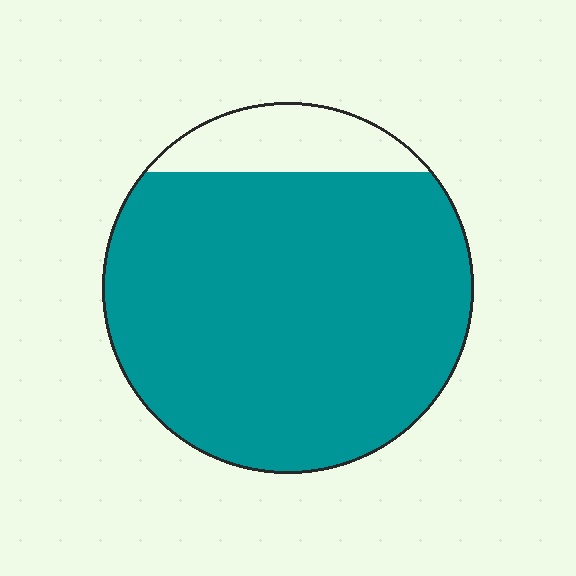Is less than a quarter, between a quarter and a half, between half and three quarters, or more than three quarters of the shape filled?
More than three quarters.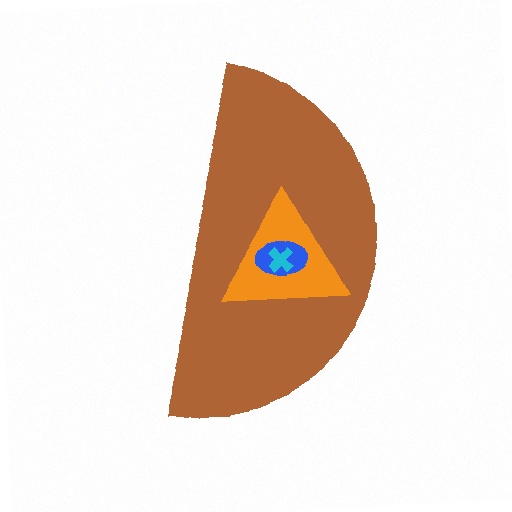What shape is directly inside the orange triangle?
The blue ellipse.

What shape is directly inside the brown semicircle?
The orange triangle.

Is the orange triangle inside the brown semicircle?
Yes.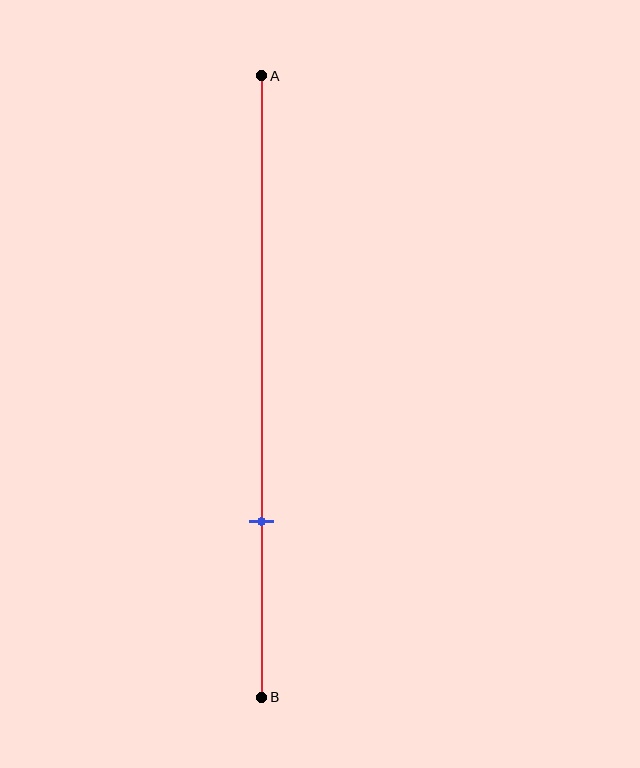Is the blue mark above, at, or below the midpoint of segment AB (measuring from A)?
The blue mark is below the midpoint of segment AB.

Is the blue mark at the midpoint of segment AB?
No, the mark is at about 70% from A, not at the 50% midpoint.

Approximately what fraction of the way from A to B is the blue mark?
The blue mark is approximately 70% of the way from A to B.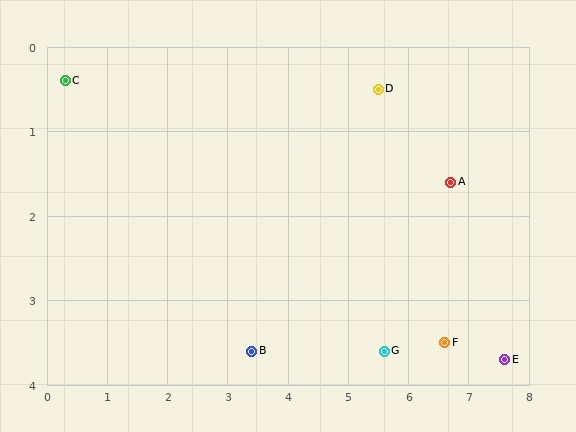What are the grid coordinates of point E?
Point E is at approximately (7.6, 3.7).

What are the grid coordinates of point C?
Point C is at approximately (0.3, 0.4).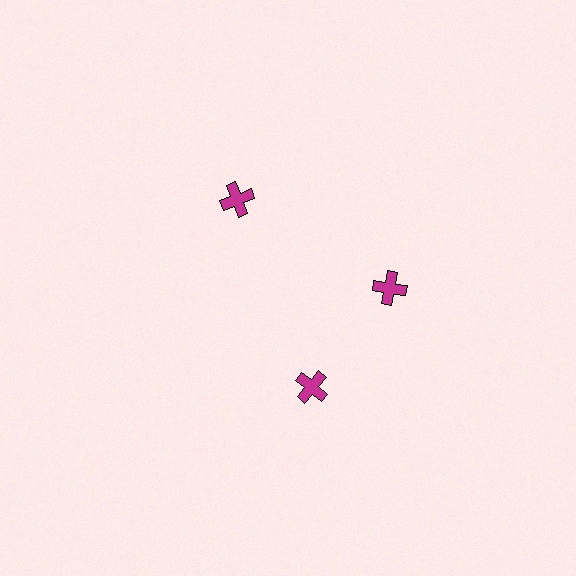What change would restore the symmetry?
The symmetry would be restored by rotating it back into even spacing with its neighbors so that all 3 crosses sit at equal angles and equal distance from the center.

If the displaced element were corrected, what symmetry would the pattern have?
It would have 3-fold rotational symmetry — the pattern would map onto itself every 120 degrees.